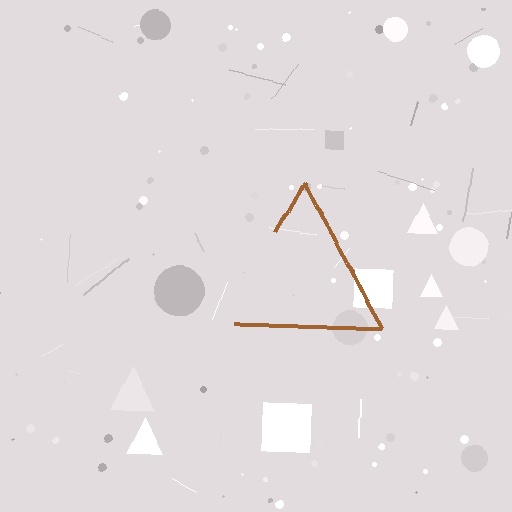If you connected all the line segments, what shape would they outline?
They would outline a triangle.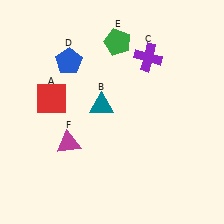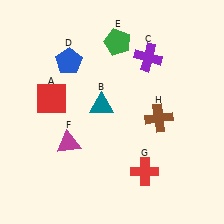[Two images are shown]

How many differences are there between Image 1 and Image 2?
There are 2 differences between the two images.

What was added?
A red cross (G), a brown cross (H) were added in Image 2.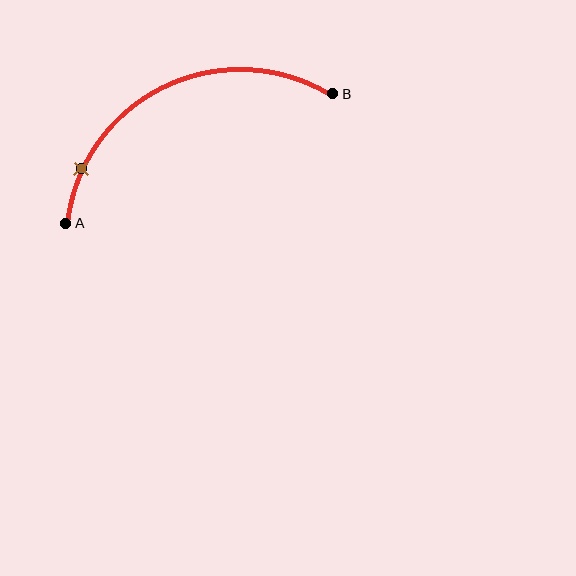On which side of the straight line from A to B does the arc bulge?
The arc bulges above the straight line connecting A and B.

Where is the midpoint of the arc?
The arc midpoint is the point on the curve farthest from the straight line joining A and B. It sits above that line.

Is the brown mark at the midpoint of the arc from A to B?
No. The brown mark lies on the arc but is closer to endpoint A. The arc midpoint would be at the point on the curve equidistant along the arc from both A and B.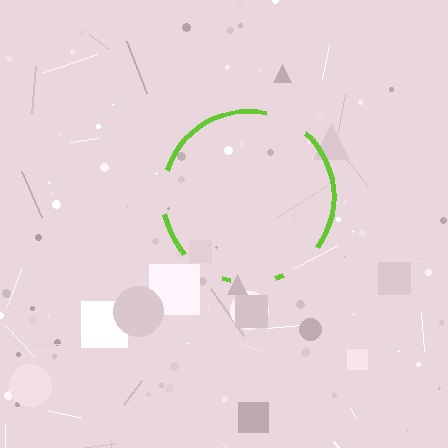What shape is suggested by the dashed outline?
The dashed outline suggests a circle.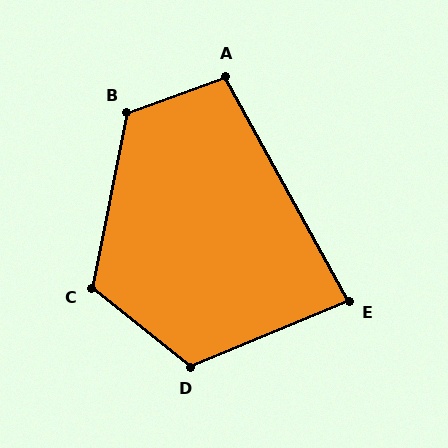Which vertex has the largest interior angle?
B, at approximately 122 degrees.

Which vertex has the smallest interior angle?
E, at approximately 84 degrees.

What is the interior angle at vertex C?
Approximately 117 degrees (obtuse).